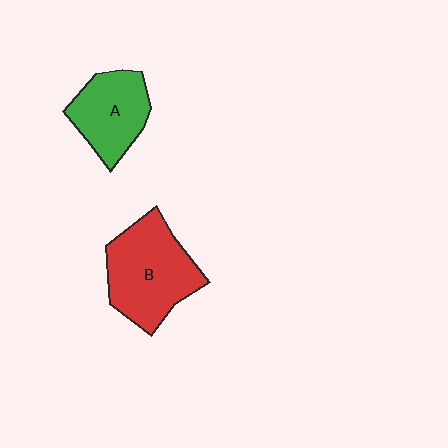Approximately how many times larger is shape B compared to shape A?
Approximately 1.4 times.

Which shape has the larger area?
Shape B (red).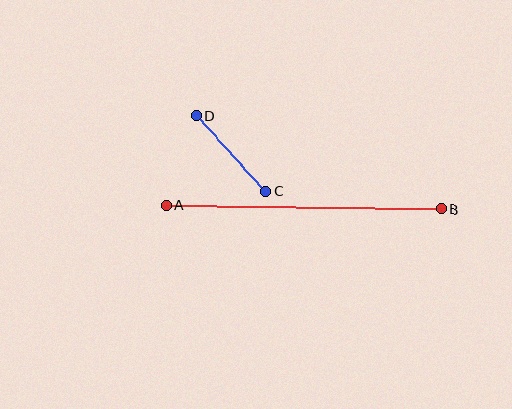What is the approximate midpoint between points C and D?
The midpoint is at approximately (231, 154) pixels.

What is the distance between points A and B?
The distance is approximately 275 pixels.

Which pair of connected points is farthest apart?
Points A and B are farthest apart.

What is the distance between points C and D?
The distance is approximately 103 pixels.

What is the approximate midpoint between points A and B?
The midpoint is at approximately (304, 207) pixels.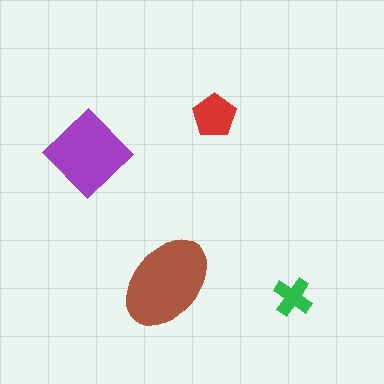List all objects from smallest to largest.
The green cross, the red pentagon, the purple diamond, the brown ellipse.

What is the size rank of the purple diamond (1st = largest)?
2nd.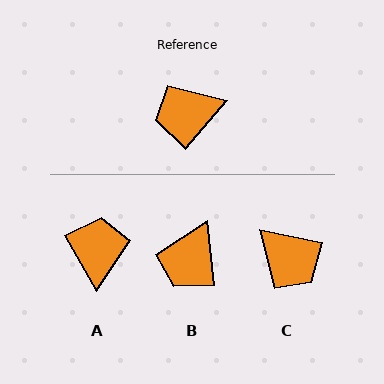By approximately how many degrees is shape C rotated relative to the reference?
Approximately 118 degrees counter-clockwise.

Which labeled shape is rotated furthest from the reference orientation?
C, about 118 degrees away.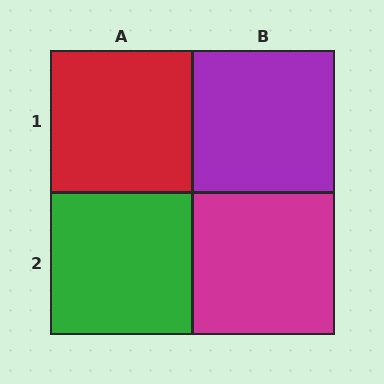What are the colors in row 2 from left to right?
Green, magenta.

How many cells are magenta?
1 cell is magenta.